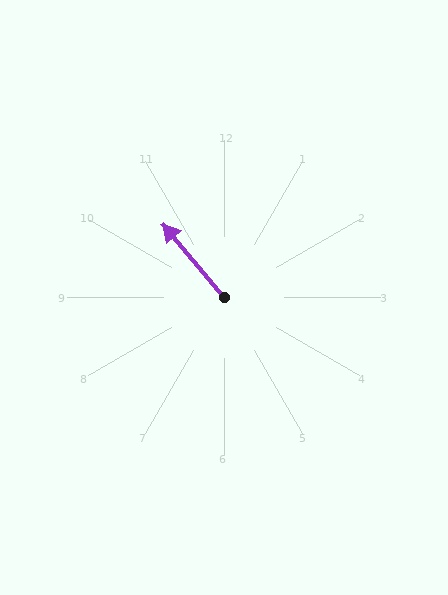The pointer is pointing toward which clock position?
Roughly 11 o'clock.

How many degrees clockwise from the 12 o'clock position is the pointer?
Approximately 320 degrees.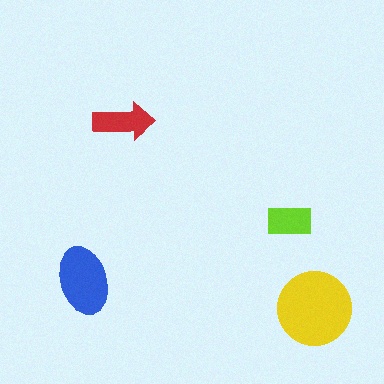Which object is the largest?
The yellow circle.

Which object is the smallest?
The lime rectangle.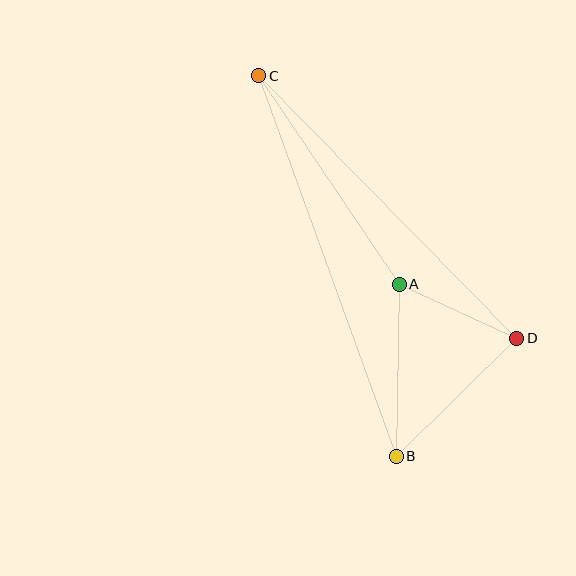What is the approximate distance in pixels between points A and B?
The distance between A and B is approximately 172 pixels.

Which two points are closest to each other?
Points A and D are closest to each other.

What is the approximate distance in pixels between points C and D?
The distance between C and D is approximately 368 pixels.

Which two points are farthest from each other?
Points B and C are farthest from each other.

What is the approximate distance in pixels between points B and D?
The distance between B and D is approximately 169 pixels.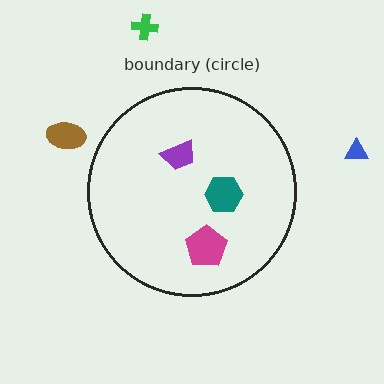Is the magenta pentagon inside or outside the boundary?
Inside.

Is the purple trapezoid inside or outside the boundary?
Inside.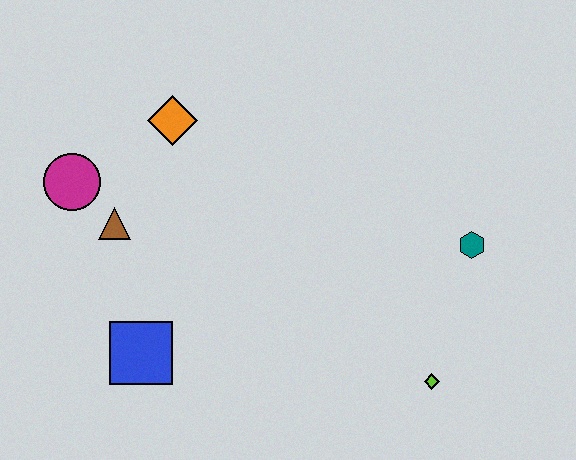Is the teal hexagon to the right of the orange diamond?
Yes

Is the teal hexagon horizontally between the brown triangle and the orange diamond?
No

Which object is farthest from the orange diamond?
The lime diamond is farthest from the orange diamond.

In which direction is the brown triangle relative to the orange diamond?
The brown triangle is below the orange diamond.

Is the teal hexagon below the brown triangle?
Yes